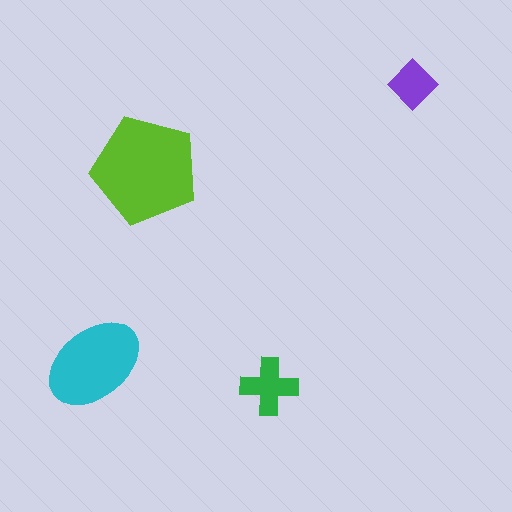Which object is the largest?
The lime pentagon.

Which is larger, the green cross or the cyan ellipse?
The cyan ellipse.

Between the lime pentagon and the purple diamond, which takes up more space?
The lime pentagon.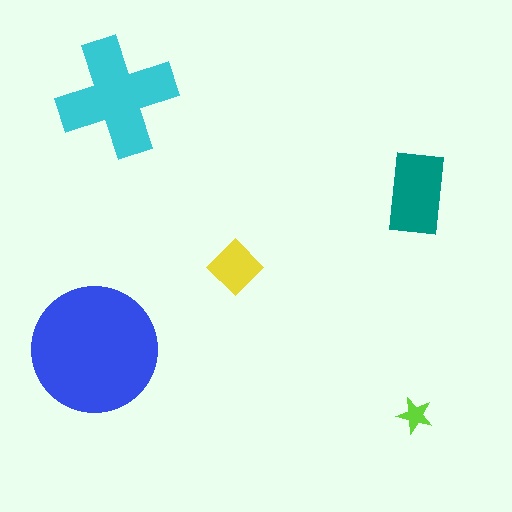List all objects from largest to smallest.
The blue circle, the cyan cross, the teal rectangle, the yellow diamond, the lime star.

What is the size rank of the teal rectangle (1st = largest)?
3rd.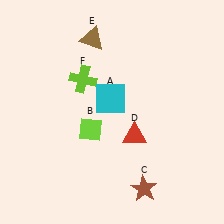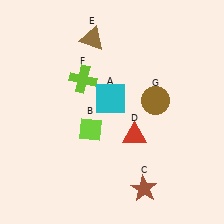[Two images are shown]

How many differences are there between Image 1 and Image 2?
There is 1 difference between the two images.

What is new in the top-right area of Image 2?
A brown circle (G) was added in the top-right area of Image 2.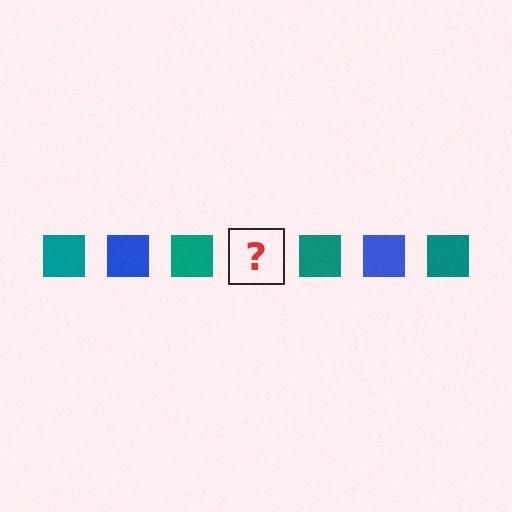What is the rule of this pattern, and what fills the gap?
The rule is that the pattern cycles through teal, blue squares. The gap should be filled with a blue square.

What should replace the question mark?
The question mark should be replaced with a blue square.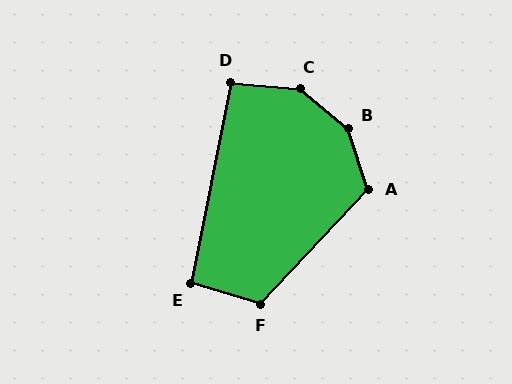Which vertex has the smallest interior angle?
E, at approximately 96 degrees.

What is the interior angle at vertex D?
Approximately 96 degrees (obtuse).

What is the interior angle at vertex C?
Approximately 146 degrees (obtuse).